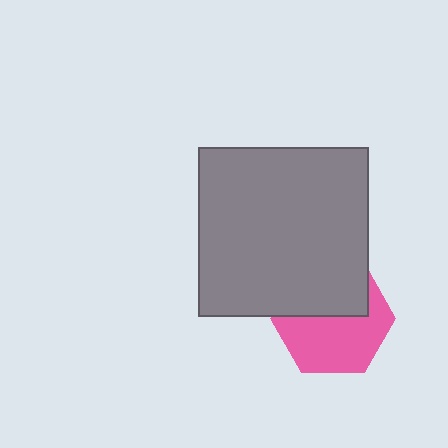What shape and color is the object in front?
The object in front is a gray square.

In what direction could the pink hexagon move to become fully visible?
The pink hexagon could move down. That would shift it out from behind the gray square entirely.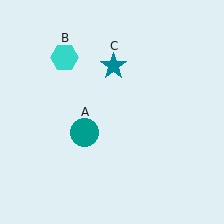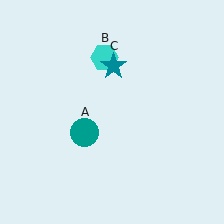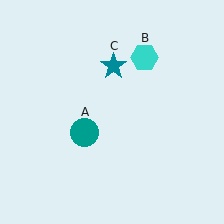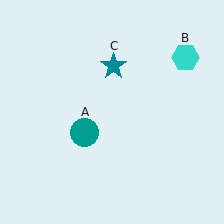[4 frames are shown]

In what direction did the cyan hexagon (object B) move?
The cyan hexagon (object B) moved right.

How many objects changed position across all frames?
1 object changed position: cyan hexagon (object B).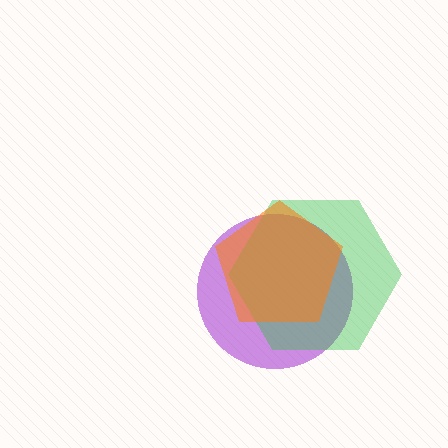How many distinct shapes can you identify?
There are 3 distinct shapes: a purple circle, a green hexagon, an orange pentagon.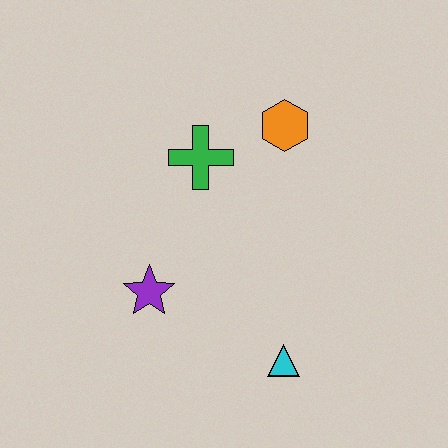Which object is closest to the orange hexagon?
The green cross is closest to the orange hexagon.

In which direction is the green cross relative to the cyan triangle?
The green cross is above the cyan triangle.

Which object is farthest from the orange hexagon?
The cyan triangle is farthest from the orange hexagon.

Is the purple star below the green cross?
Yes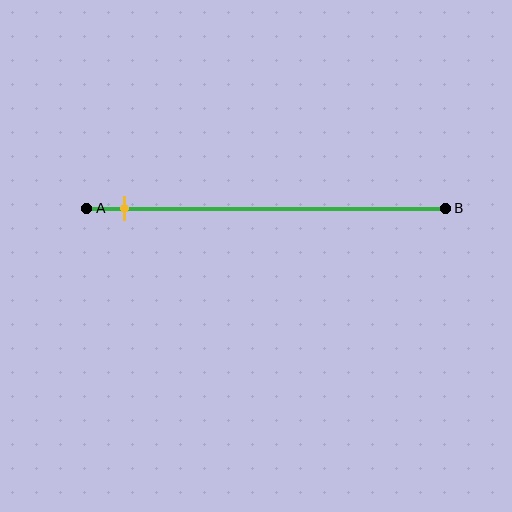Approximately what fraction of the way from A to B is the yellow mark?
The yellow mark is approximately 10% of the way from A to B.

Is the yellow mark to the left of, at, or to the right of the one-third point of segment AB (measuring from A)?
The yellow mark is to the left of the one-third point of segment AB.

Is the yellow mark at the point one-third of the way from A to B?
No, the mark is at about 10% from A, not at the 33% one-third point.